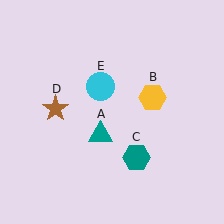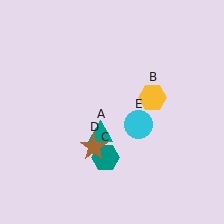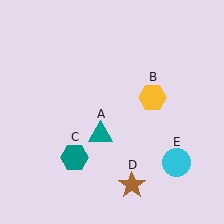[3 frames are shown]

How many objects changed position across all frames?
3 objects changed position: teal hexagon (object C), brown star (object D), cyan circle (object E).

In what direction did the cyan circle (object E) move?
The cyan circle (object E) moved down and to the right.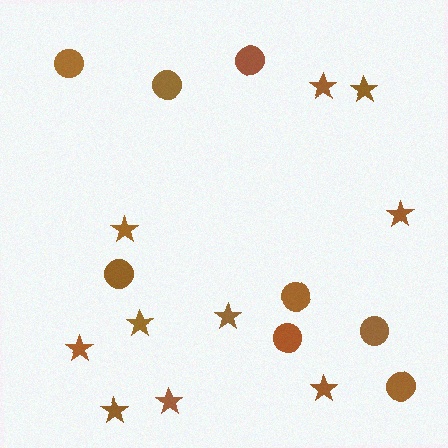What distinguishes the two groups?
There are 2 groups: one group of circles (8) and one group of stars (10).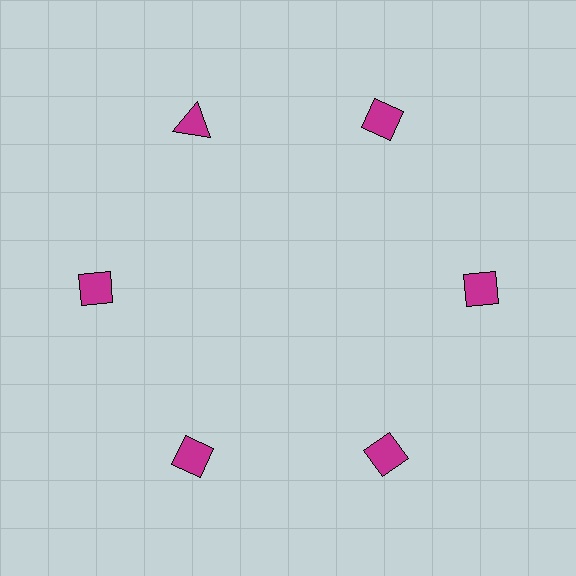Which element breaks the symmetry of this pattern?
The magenta triangle at roughly the 11 o'clock position breaks the symmetry. All other shapes are magenta diamonds.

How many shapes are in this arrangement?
There are 6 shapes arranged in a ring pattern.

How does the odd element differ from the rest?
It has a different shape: triangle instead of diamond.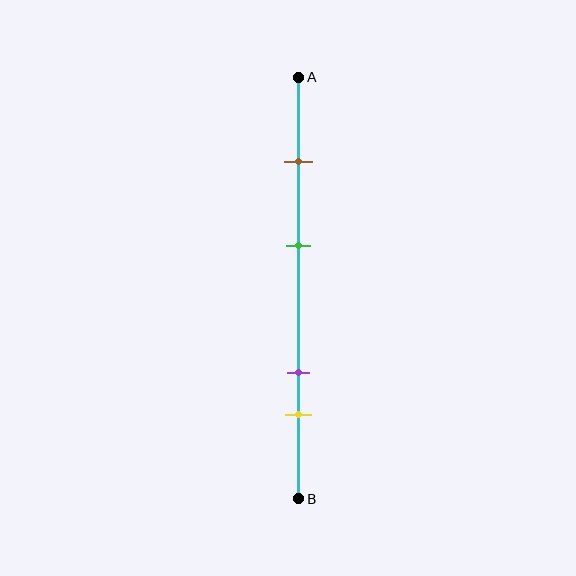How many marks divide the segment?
There are 4 marks dividing the segment.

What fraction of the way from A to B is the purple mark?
The purple mark is approximately 70% (0.7) of the way from A to B.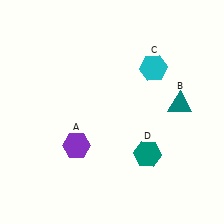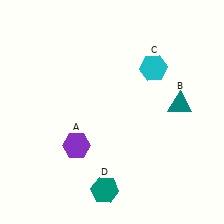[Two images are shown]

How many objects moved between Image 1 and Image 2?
1 object moved between the two images.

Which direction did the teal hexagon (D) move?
The teal hexagon (D) moved left.